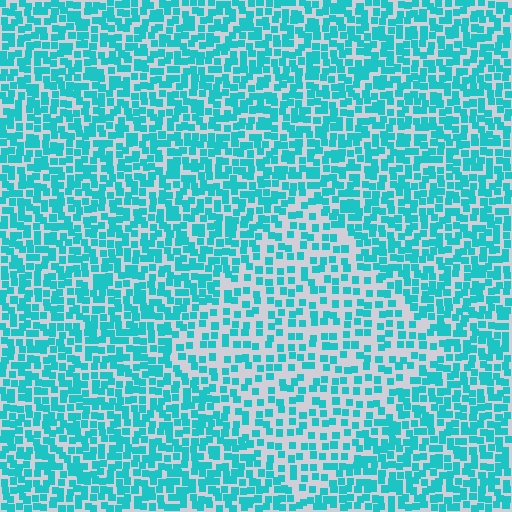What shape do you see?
I see a diamond.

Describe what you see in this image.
The image contains small cyan elements arranged at two different densities. A diamond-shaped region is visible where the elements are less densely packed than the surrounding area.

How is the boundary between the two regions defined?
The boundary is defined by a change in element density (approximately 1.8x ratio). All elements are the same color, size, and shape.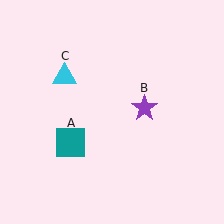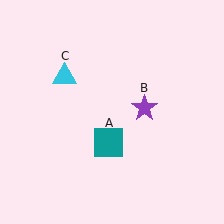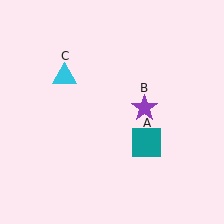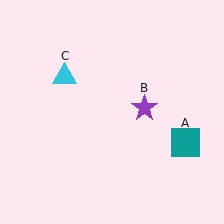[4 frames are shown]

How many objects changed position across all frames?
1 object changed position: teal square (object A).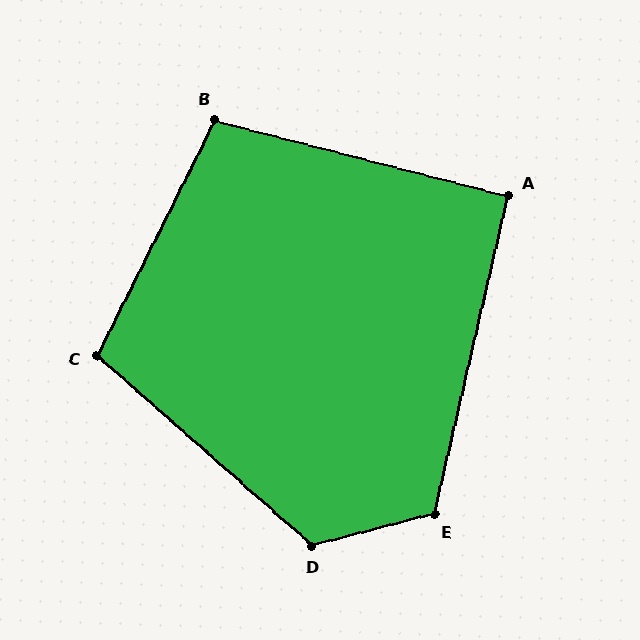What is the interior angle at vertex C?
Approximately 105 degrees (obtuse).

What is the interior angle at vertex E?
Approximately 117 degrees (obtuse).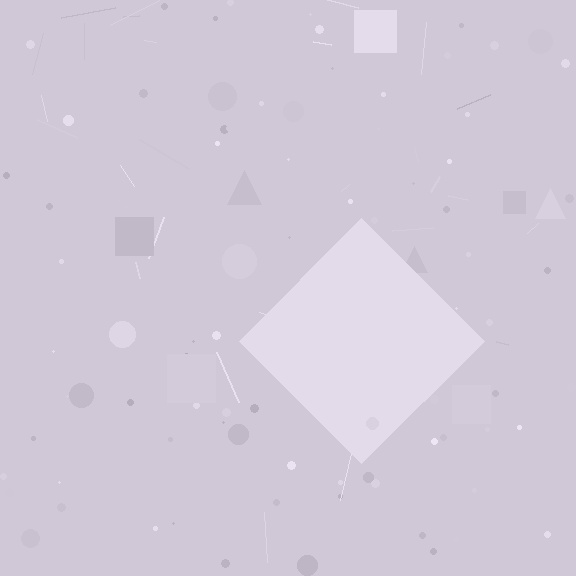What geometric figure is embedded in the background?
A diamond is embedded in the background.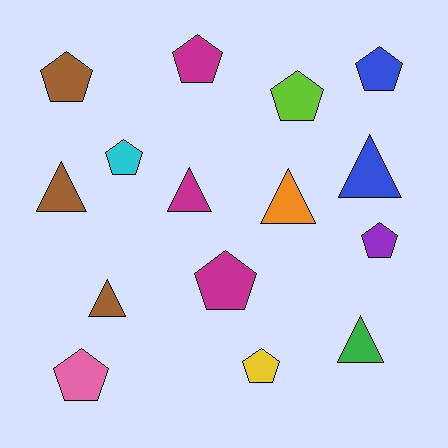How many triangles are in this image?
There are 6 triangles.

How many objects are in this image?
There are 15 objects.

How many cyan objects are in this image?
There is 1 cyan object.